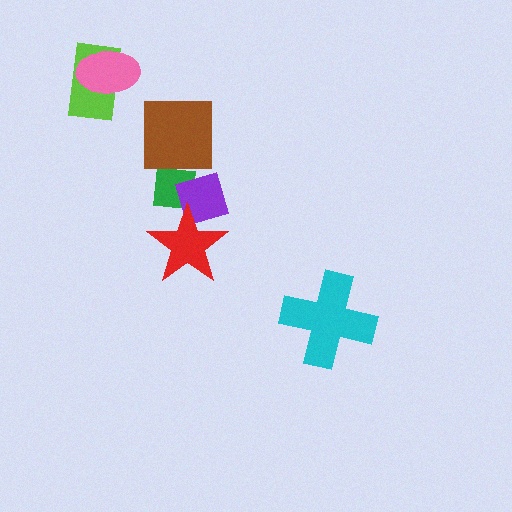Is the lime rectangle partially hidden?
Yes, it is partially covered by another shape.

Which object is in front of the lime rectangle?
The pink ellipse is in front of the lime rectangle.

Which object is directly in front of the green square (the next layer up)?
The purple diamond is directly in front of the green square.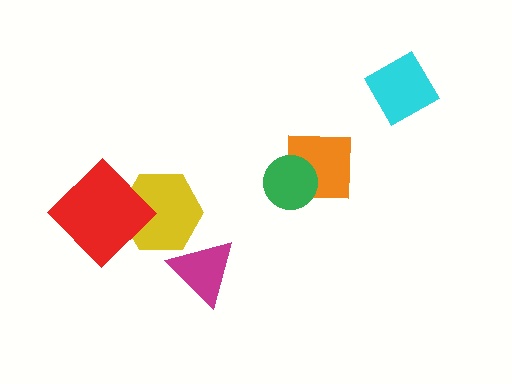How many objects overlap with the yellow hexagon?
2 objects overlap with the yellow hexagon.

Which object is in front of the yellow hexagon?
The red diamond is in front of the yellow hexagon.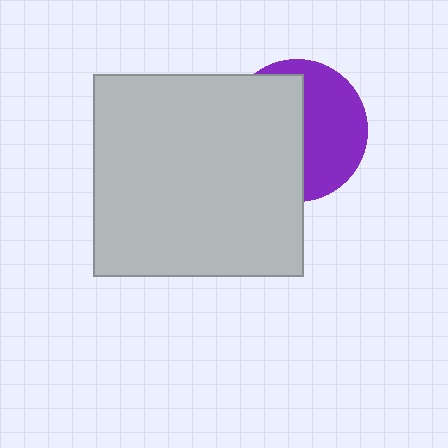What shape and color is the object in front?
The object in front is a light gray rectangle.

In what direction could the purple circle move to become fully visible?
The purple circle could move right. That would shift it out from behind the light gray rectangle entirely.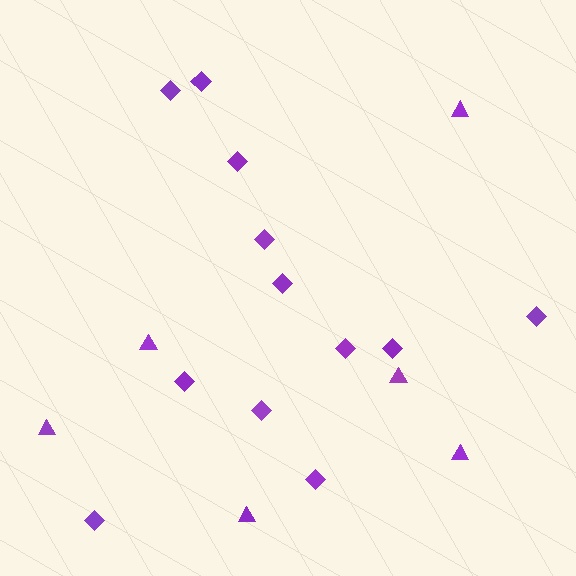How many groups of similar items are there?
There are 2 groups: one group of triangles (6) and one group of diamonds (12).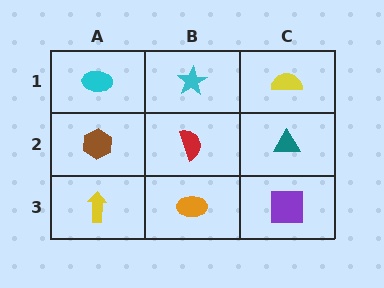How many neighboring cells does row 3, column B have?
3.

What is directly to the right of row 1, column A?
A cyan star.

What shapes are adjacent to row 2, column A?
A cyan ellipse (row 1, column A), a yellow arrow (row 3, column A), a red semicircle (row 2, column B).